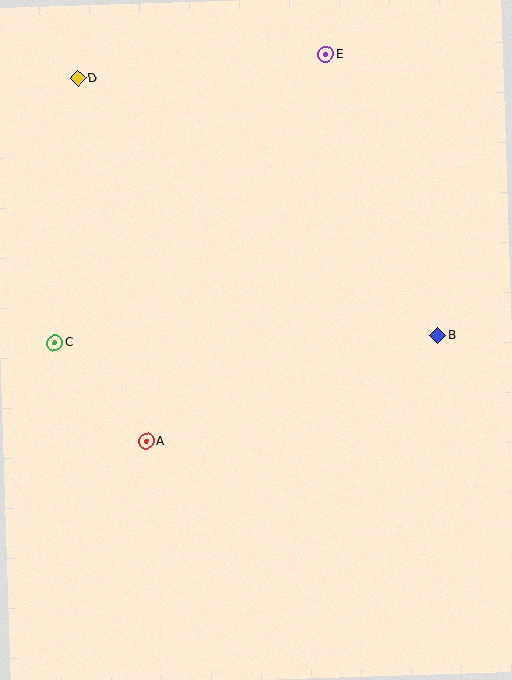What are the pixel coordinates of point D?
Point D is at (78, 78).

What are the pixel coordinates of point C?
Point C is at (55, 343).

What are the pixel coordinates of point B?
Point B is at (437, 335).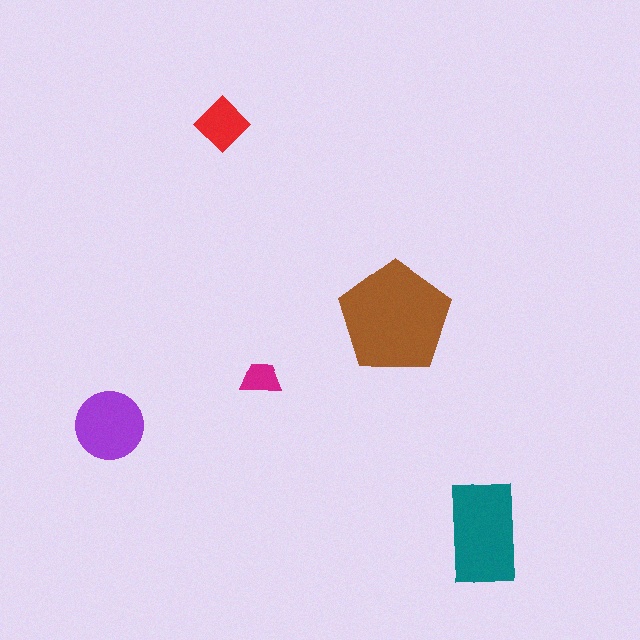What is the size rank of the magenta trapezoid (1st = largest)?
5th.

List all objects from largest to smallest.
The brown pentagon, the teal rectangle, the purple circle, the red diamond, the magenta trapezoid.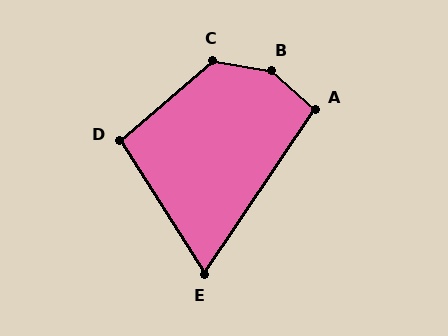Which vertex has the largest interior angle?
B, at approximately 148 degrees.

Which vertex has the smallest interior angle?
E, at approximately 66 degrees.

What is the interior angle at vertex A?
Approximately 98 degrees (obtuse).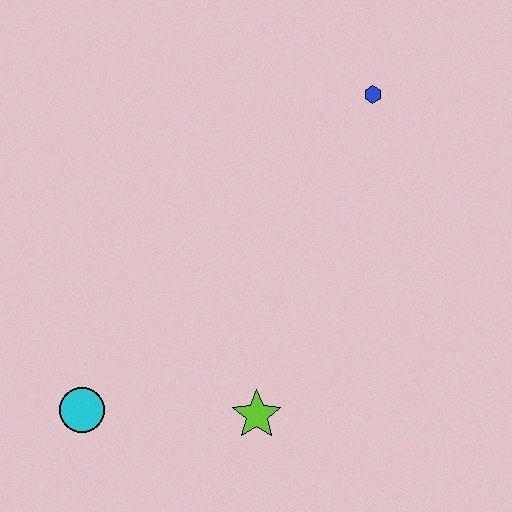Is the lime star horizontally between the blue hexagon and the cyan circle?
Yes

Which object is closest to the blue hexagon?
The lime star is closest to the blue hexagon.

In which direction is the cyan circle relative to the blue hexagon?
The cyan circle is below the blue hexagon.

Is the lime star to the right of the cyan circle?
Yes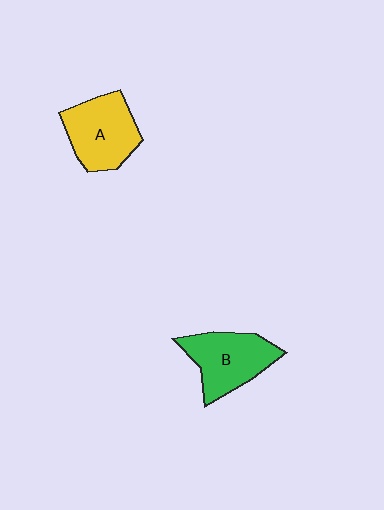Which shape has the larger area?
Shape A (yellow).